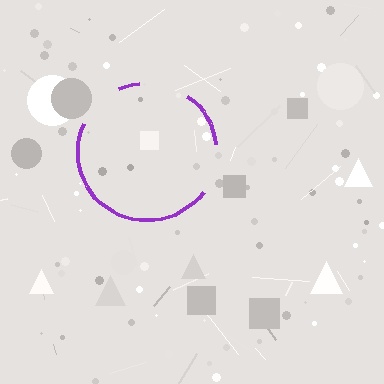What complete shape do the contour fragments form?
The contour fragments form a circle.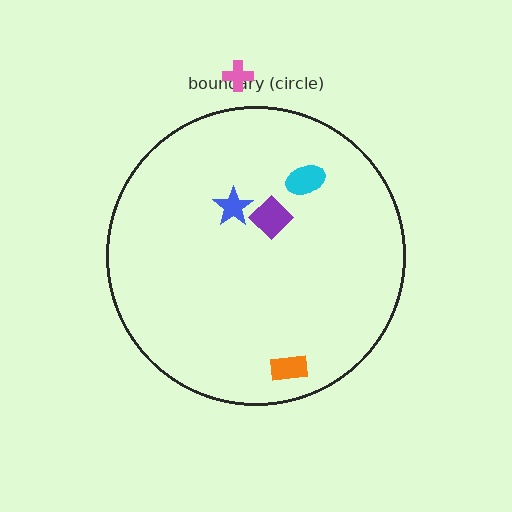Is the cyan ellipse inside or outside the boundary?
Inside.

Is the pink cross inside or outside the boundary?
Outside.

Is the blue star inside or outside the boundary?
Inside.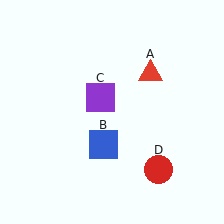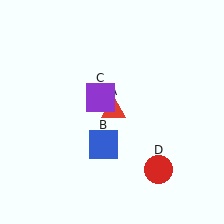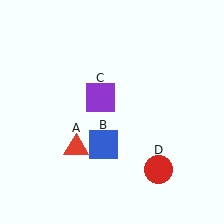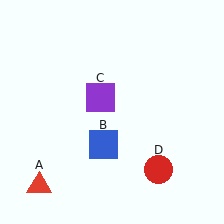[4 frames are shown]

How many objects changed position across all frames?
1 object changed position: red triangle (object A).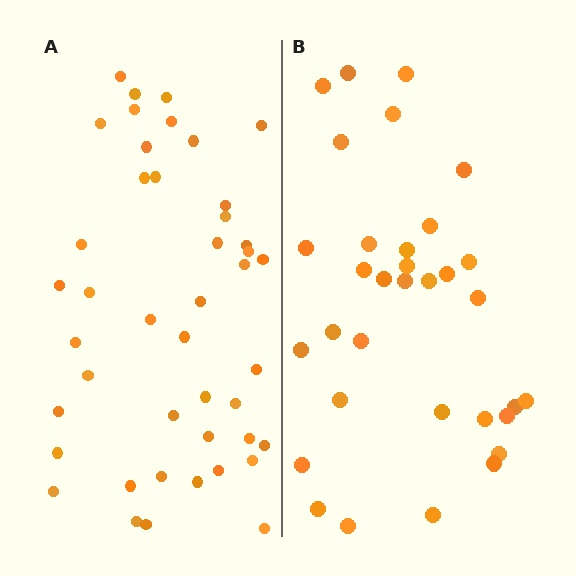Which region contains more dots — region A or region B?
Region A (the left region) has more dots.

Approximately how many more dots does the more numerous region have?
Region A has roughly 12 or so more dots than region B.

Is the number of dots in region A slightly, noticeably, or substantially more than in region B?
Region A has noticeably more, but not dramatically so. The ratio is roughly 1.3 to 1.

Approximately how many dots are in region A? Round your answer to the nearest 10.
About 40 dots. (The exact count is 44, which rounds to 40.)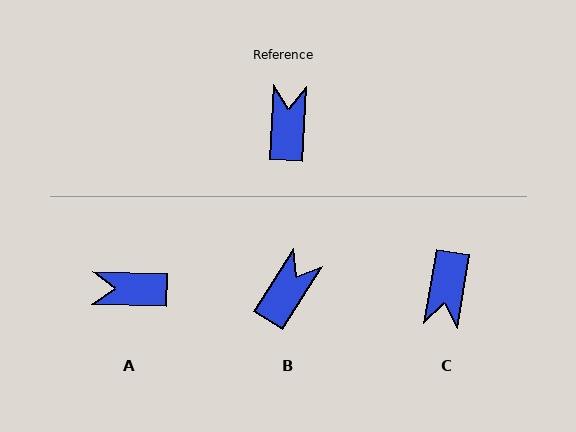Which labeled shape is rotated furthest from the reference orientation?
C, about 173 degrees away.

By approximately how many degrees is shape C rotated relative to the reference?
Approximately 173 degrees counter-clockwise.